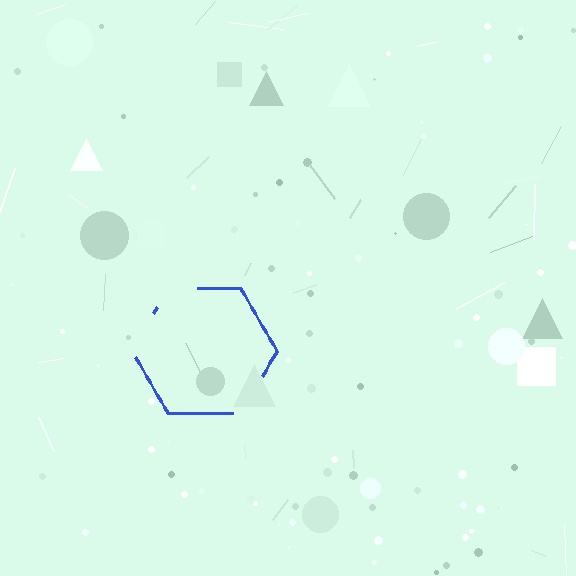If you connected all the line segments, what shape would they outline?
They would outline a hexagon.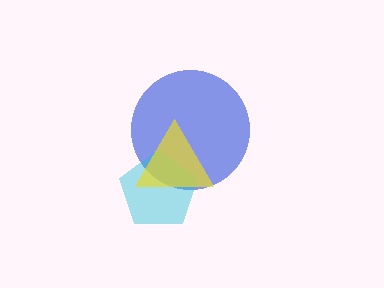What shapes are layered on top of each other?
The layered shapes are: a blue circle, a cyan pentagon, a yellow triangle.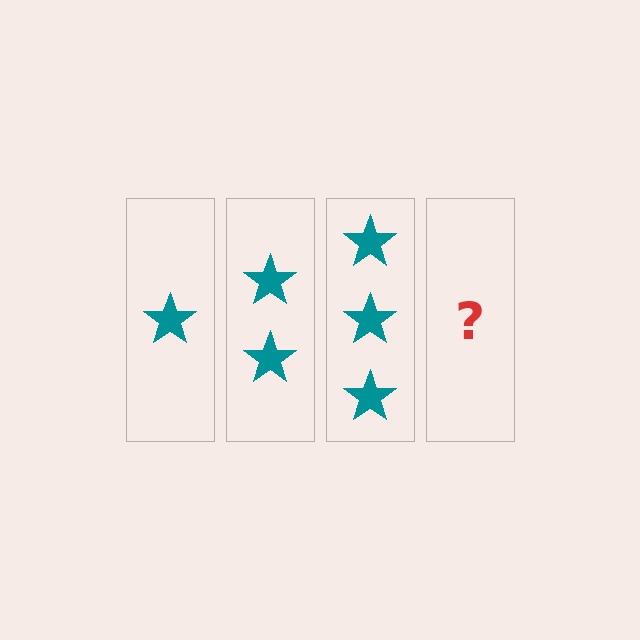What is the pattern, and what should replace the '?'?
The pattern is that each step adds one more star. The '?' should be 4 stars.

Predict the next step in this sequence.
The next step is 4 stars.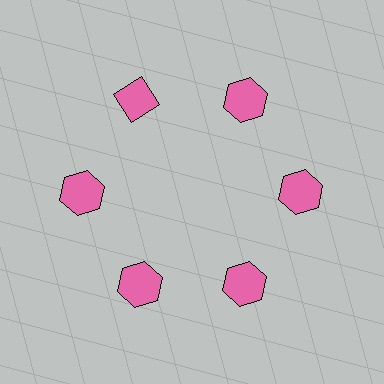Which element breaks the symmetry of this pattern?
The pink diamond at roughly the 11 o'clock position breaks the symmetry. All other shapes are pink hexagons.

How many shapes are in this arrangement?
There are 6 shapes arranged in a ring pattern.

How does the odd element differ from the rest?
It has a different shape: diamond instead of hexagon.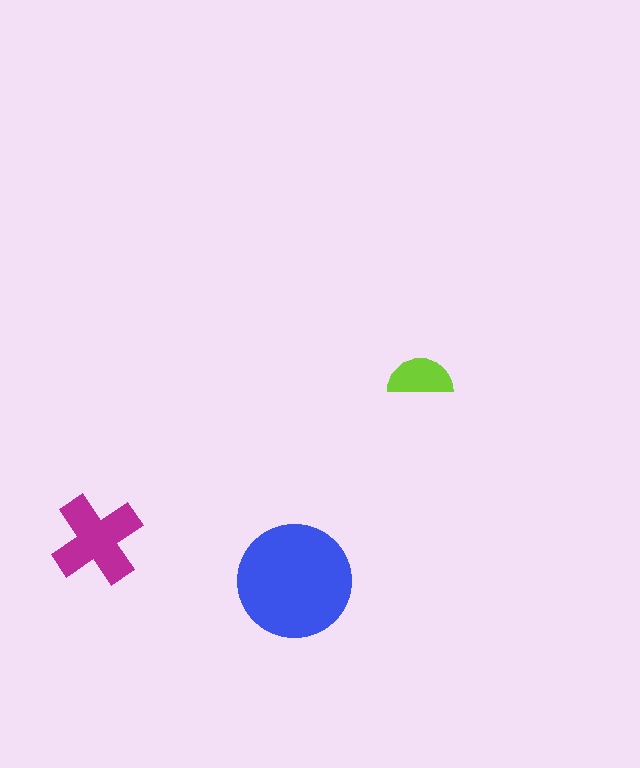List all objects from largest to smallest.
The blue circle, the magenta cross, the lime semicircle.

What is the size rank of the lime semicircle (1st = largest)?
3rd.